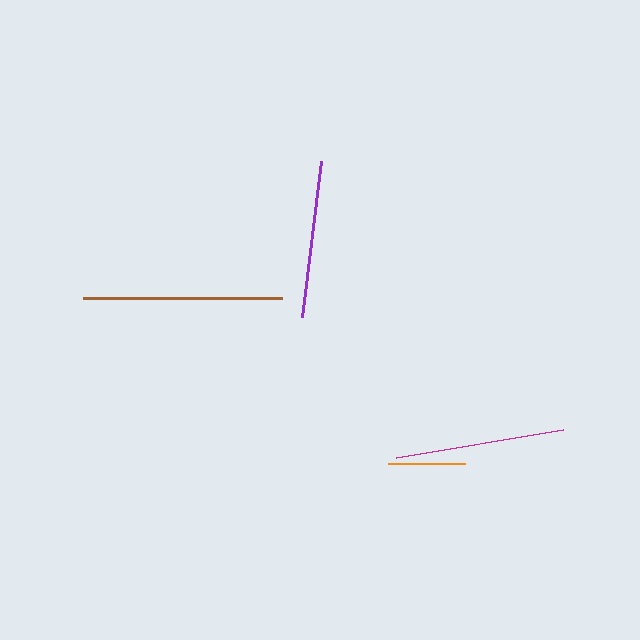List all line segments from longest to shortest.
From longest to shortest: brown, magenta, purple, orange.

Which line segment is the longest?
The brown line is the longest at approximately 199 pixels.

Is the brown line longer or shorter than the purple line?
The brown line is longer than the purple line.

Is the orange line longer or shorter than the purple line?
The purple line is longer than the orange line.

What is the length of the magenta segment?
The magenta segment is approximately 169 pixels long.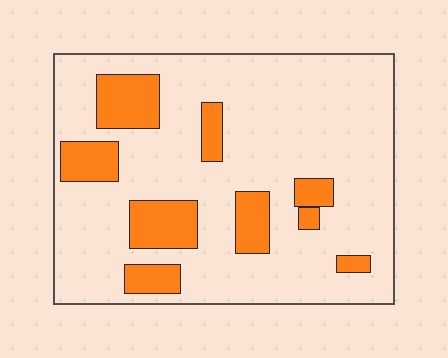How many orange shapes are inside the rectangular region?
9.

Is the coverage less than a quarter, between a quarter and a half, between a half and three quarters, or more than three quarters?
Less than a quarter.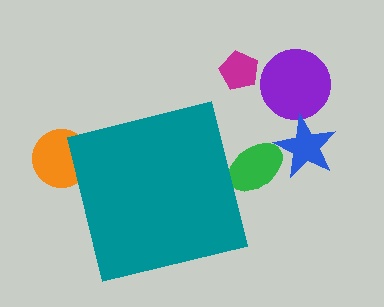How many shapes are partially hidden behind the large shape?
2 shapes are partially hidden.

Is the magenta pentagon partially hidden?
No, the magenta pentagon is fully visible.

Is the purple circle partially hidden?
No, the purple circle is fully visible.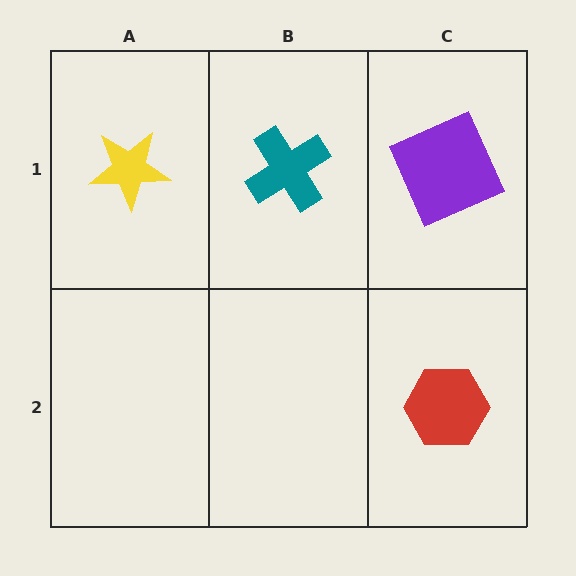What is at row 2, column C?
A red hexagon.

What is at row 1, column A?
A yellow star.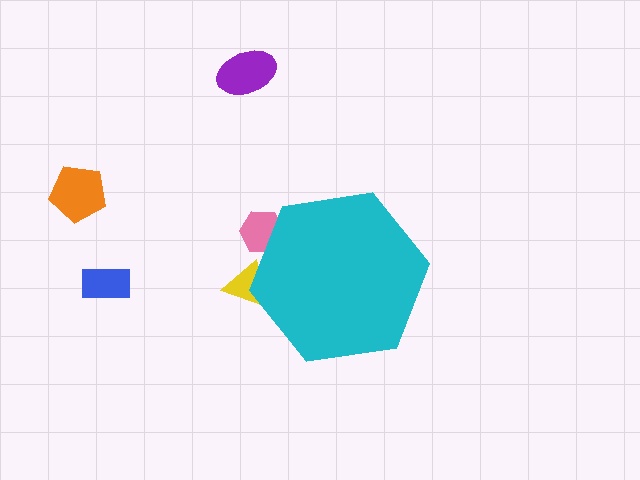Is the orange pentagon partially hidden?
No, the orange pentagon is fully visible.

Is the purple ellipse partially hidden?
No, the purple ellipse is fully visible.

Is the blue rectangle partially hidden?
No, the blue rectangle is fully visible.